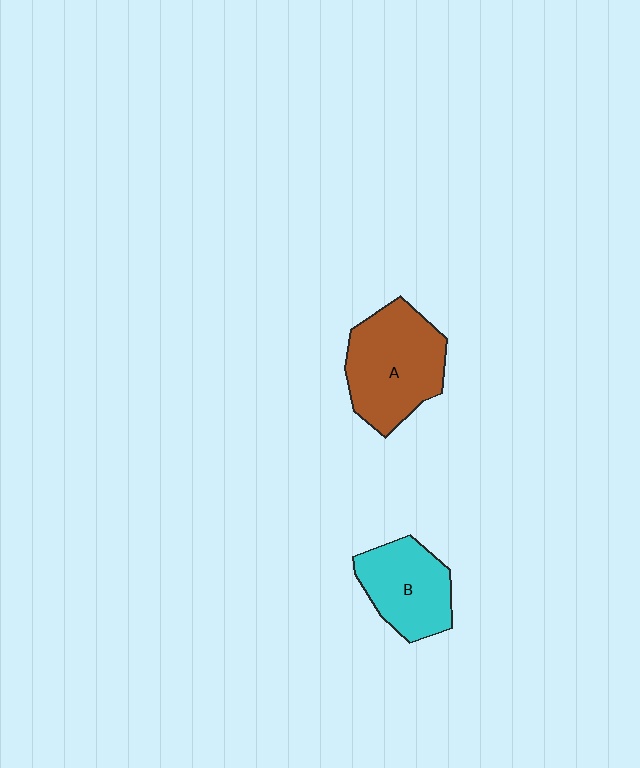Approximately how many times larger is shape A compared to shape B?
Approximately 1.3 times.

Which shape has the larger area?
Shape A (brown).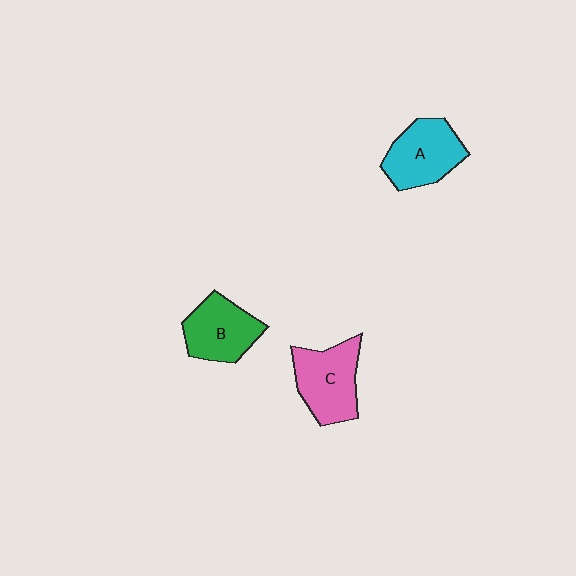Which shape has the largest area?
Shape C (pink).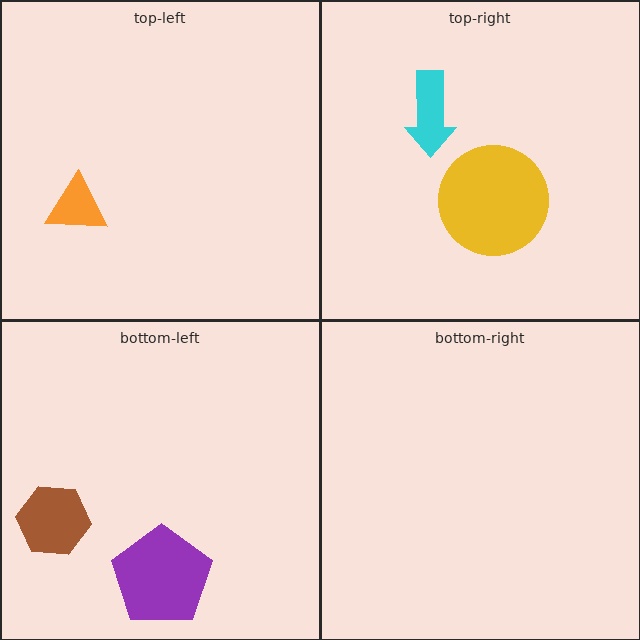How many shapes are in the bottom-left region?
2.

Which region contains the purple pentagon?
The bottom-left region.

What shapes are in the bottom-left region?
The purple pentagon, the brown hexagon.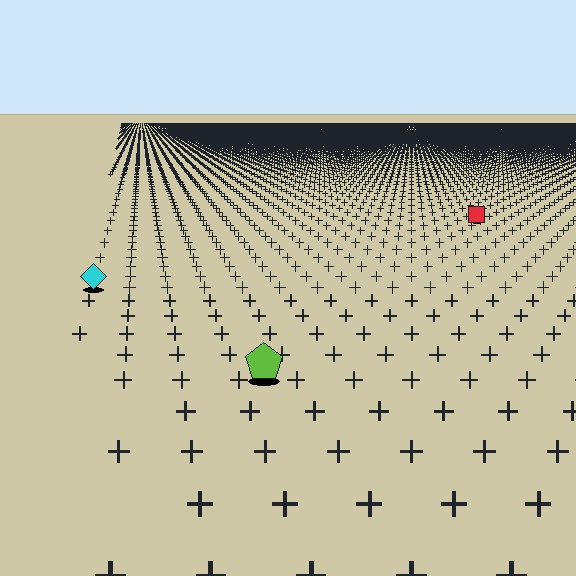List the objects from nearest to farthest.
From nearest to farthest: the lime pentagon, the cyan diamond, the red square.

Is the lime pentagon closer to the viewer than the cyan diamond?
Yes. The lime pentagon is closer — you can tell from the texture gradient: the ground texture is coarser near it.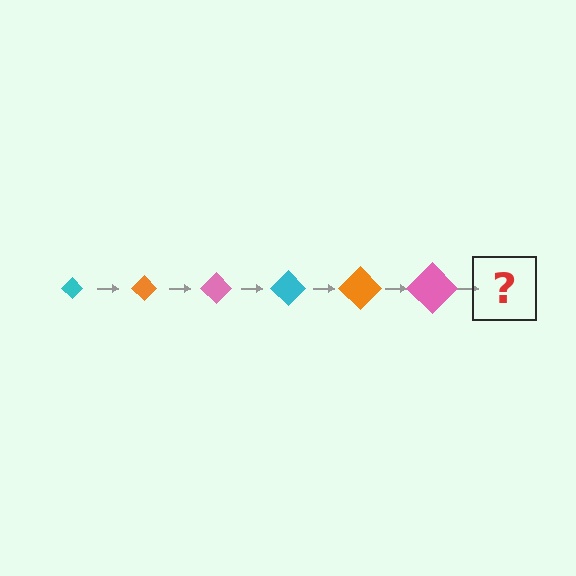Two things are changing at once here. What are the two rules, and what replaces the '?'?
The two rules are that the diamond grows larger each step and the color cycles through cyan, orange, and pink. The '?' should be a cyan diamond, larger than the previous one.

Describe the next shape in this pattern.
It should be a cyan diamond, larger than the previous one.